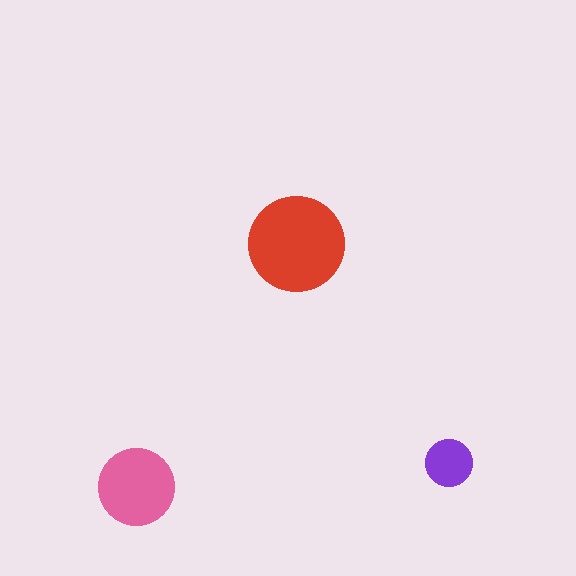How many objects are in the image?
There are 3 objects in the image.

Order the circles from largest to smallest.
the red one, the pink one, the purple one.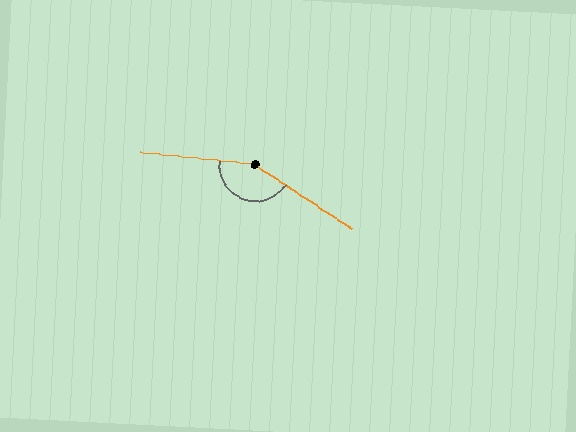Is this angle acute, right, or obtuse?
It is obtuse.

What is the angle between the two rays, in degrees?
Approximately 152 degrees.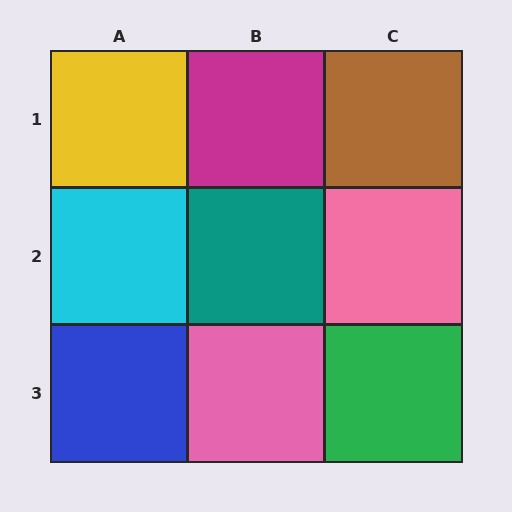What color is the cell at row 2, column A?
Cyan.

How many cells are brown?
1 cell is brown.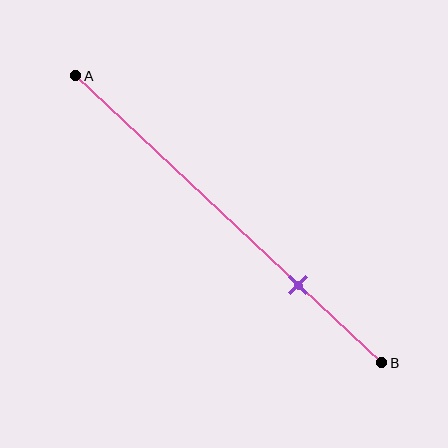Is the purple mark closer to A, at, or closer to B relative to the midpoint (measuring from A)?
The purple mark is closer to point B than the midpoint of segment AB.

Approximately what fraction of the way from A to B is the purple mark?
The purple mark is approximately 75% of the way from A to B.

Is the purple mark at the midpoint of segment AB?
No, the mark is at about 75% from A, not at the 50% midpoint.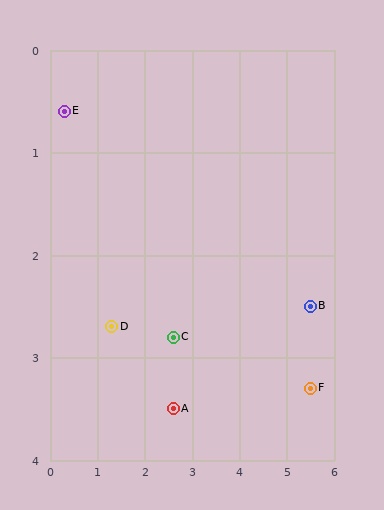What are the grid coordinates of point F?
Point F is at approximately (5.5, 3.3).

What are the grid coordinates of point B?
Point B is at approximately (5.5, 2.5).